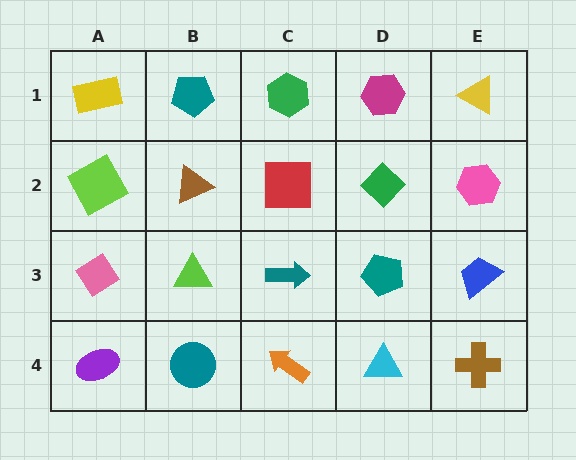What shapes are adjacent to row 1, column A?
A lime square (row 2, column A), a teal pentagon (row 1, column B).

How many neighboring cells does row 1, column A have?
2.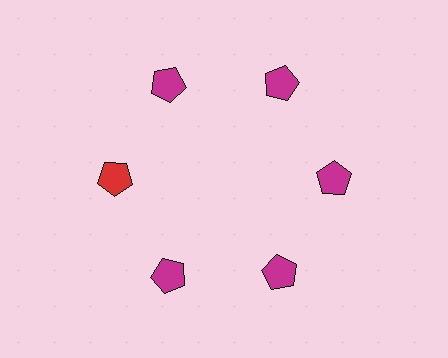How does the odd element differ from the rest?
It has a different color: red instead of magenta.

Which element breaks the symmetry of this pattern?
The red pentagon at roughly the 9 o'clock position breaks the symmetry. All other shapes are magenta pentagons.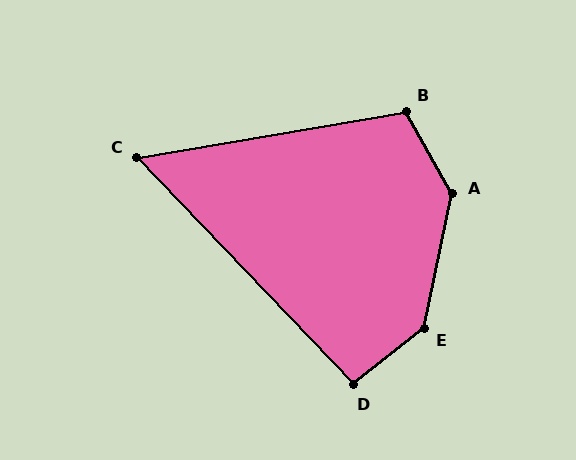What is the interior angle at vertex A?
Approximately 140 degrees (obtuse).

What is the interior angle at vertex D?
Approximately 95 degrees (obtuse).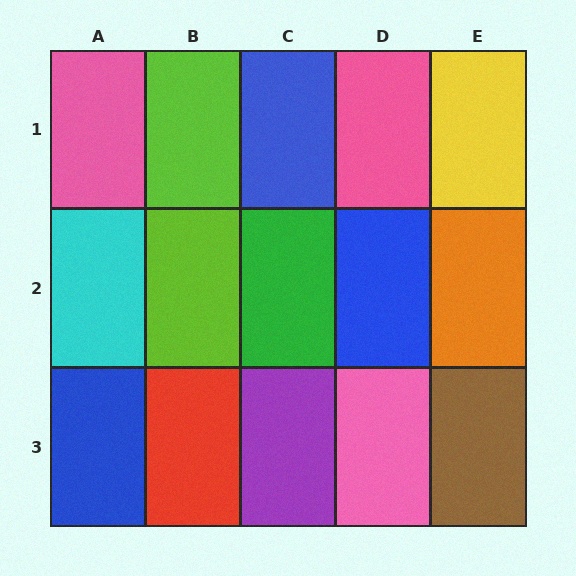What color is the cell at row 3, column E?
Brown.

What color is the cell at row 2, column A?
Cyan.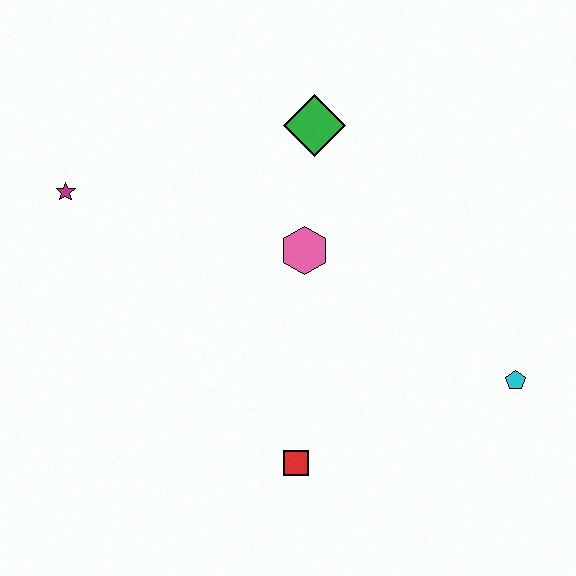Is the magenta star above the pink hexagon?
Yes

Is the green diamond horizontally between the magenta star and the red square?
No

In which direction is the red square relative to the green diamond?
The red square is below the green diamond.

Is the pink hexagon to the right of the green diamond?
No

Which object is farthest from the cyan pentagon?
The magenta star is farthest from the cyan pentagon.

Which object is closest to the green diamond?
The pink hexagon is closest to the green diamond.